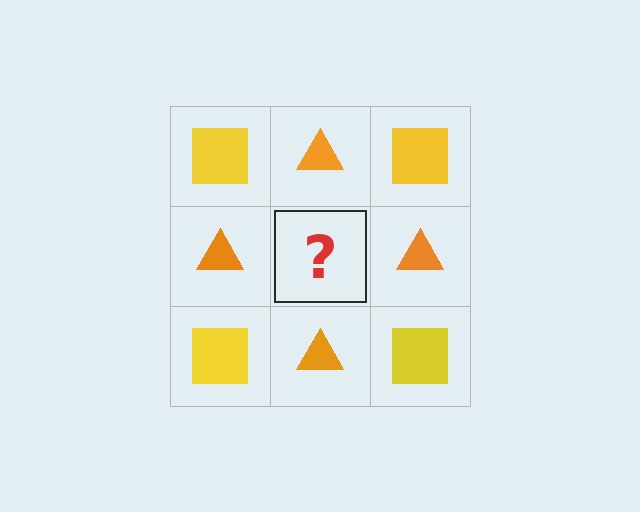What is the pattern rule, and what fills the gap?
The rule is that it alternates yellow square and orange triangle in a checkerboard pattern. The gap should be filled with a yellow square.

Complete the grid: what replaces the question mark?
The question mark should be replaced with a yellow square.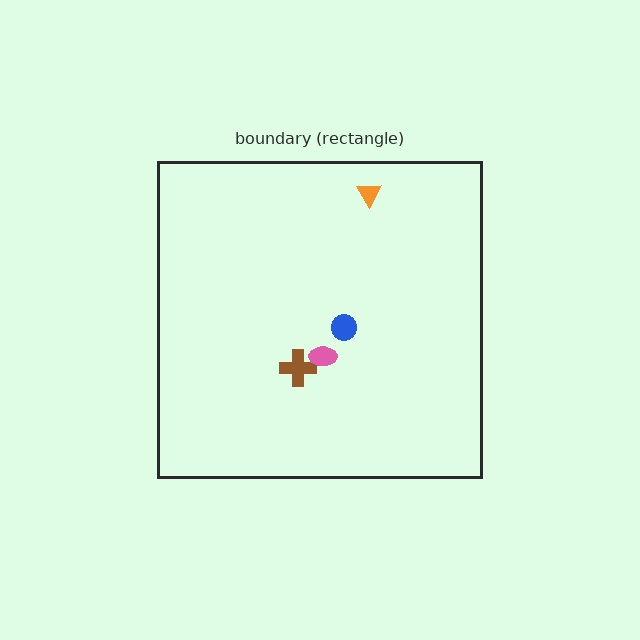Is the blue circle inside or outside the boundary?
Inside.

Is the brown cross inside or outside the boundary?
Inside.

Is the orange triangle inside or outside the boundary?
Inside.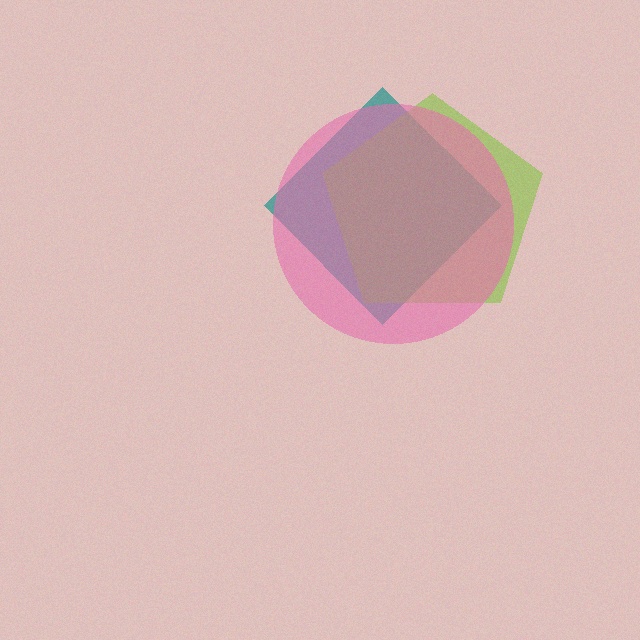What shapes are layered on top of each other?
The layered shapes are: a teal diamond, a lime pentagon, a pink circle.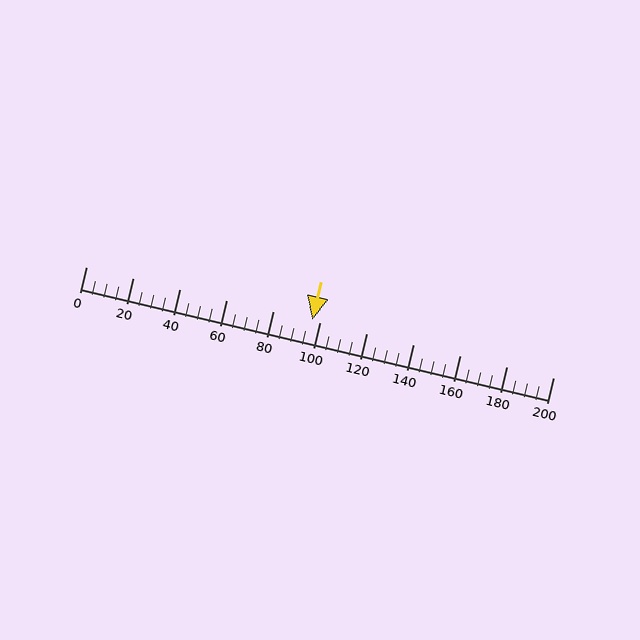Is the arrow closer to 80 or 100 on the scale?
The arrow is closer to 100.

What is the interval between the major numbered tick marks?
The major tick marks are spaced 20 units apart.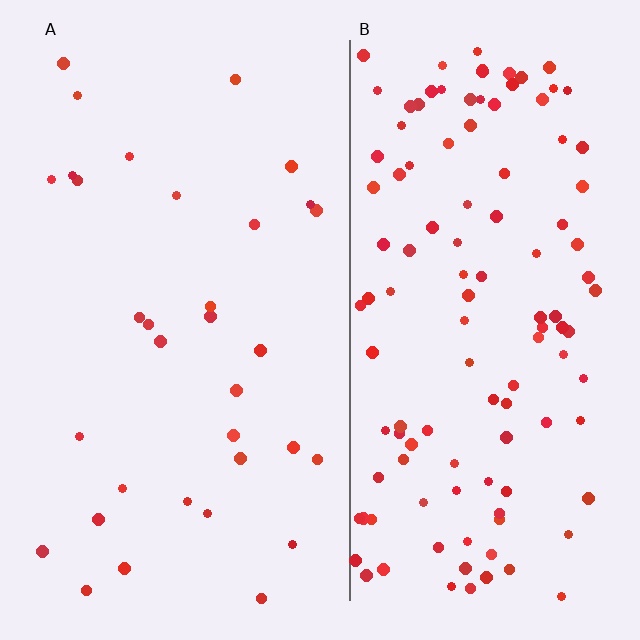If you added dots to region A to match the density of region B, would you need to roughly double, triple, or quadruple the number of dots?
Approximately quadruple.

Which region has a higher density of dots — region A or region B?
B (the right).